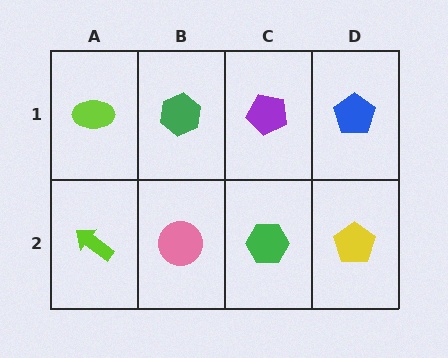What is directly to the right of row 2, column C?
A yellow pentagon.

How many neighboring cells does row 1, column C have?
3.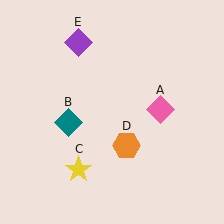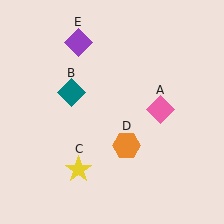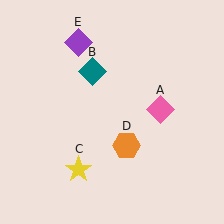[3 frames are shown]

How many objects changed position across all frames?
1 object changed position: teal diamond (object B).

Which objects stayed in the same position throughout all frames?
Pink diamond (object A) and yellow star (object C) and orange hexagon (object D) and purple diamond (object E) remained stationary.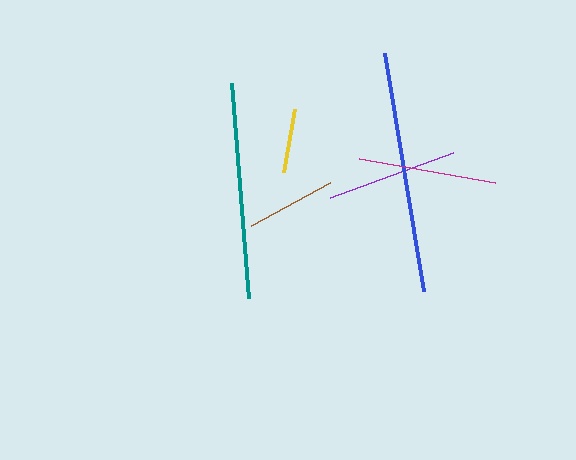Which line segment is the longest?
The blue line is the longest at approximately 240 pixels.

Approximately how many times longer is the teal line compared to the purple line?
The teal line is approximately 1.6 times the length of the purple line.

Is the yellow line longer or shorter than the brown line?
The brown line is longer than the yellow line.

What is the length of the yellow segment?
The yellow segment is approximately 64 pixels long.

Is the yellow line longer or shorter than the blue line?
The blue line is longer than the yellow line.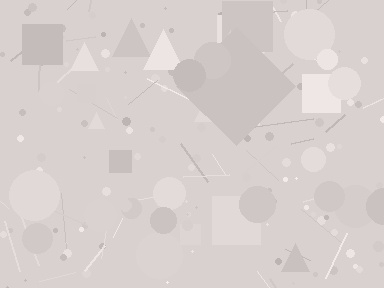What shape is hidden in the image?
A diamond is hidden in the image.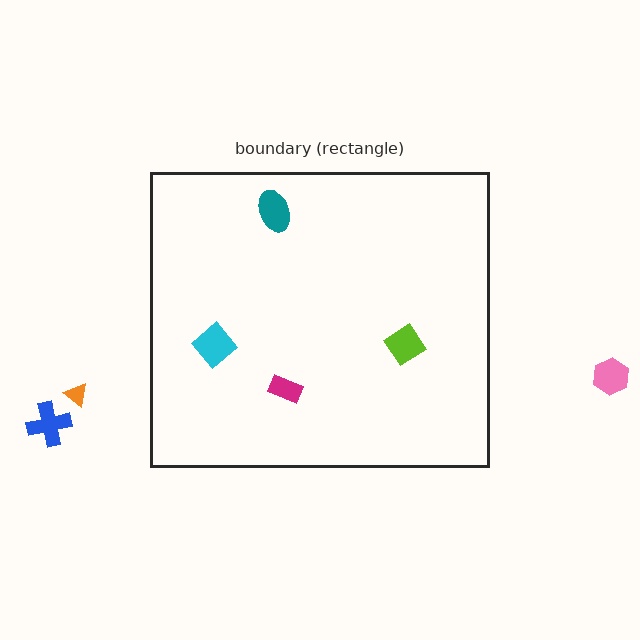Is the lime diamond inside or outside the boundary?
Inside.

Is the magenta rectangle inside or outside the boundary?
Inside.